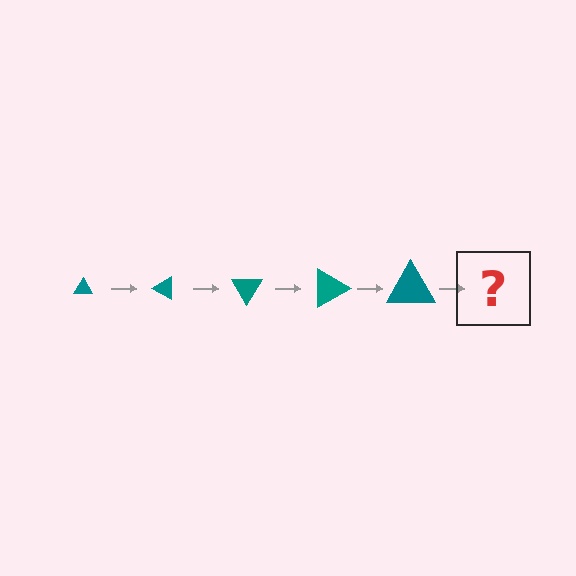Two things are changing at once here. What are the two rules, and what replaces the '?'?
The two rules are that the triangle grows larger each step and it rotates 30 degrees each step. The '?' should be a triangle, larger than the previous one and rotated 150 degrees from the start.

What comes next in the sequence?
The next element should be a triangle, larger than the previous one and rotated 150 degrees from the start.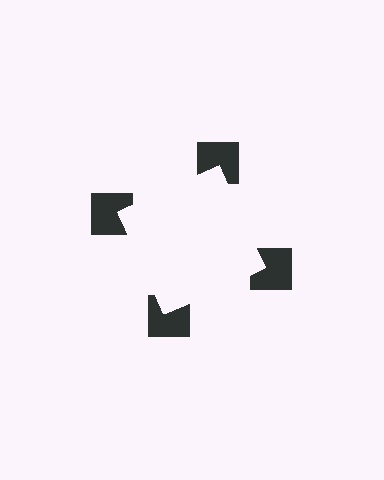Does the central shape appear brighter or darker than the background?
It typically appears slightly brighter than the background, even though no actual brightness change is drawn.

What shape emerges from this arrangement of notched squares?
An illusory square — its edges are inferred from the aligned wedge cuts in the notched squares, not physically drawn.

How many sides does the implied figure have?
4 sides.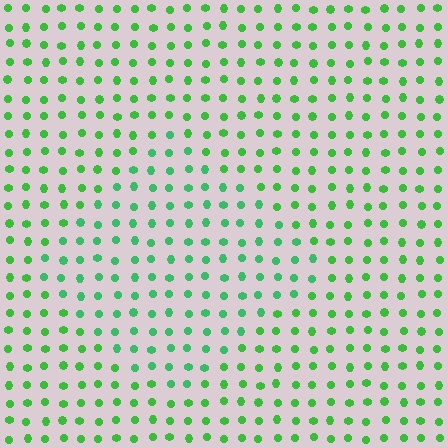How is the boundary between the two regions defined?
The boundary is defined purely by a slight shift in hue (about 21 degrees). Spacing, size, and orientation are identical on both sides.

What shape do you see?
I see a diamond.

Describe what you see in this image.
The image is filled with small green elements in a uniform arrangement. A diamond-shaped region is visible where the elements are tinted to a slightly different hue, forming a subtle color boundary.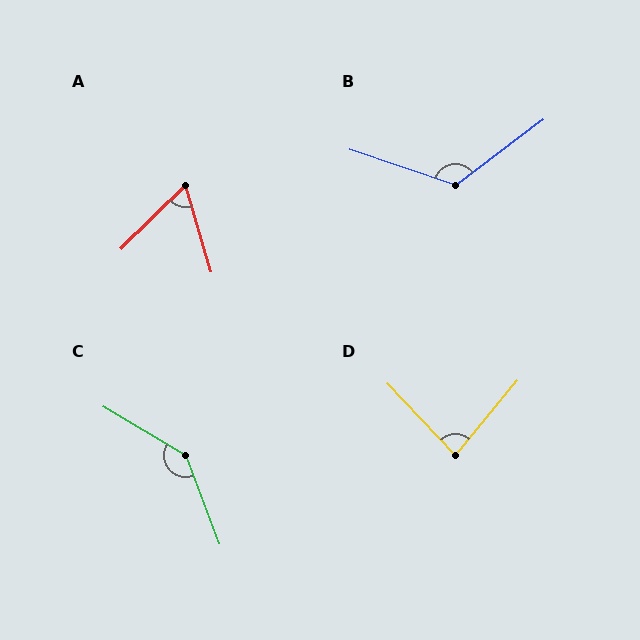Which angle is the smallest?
A, at approximately 62 degrees.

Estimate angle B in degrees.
Approximately 125 degrees.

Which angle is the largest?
C, at approximately 142 degrees.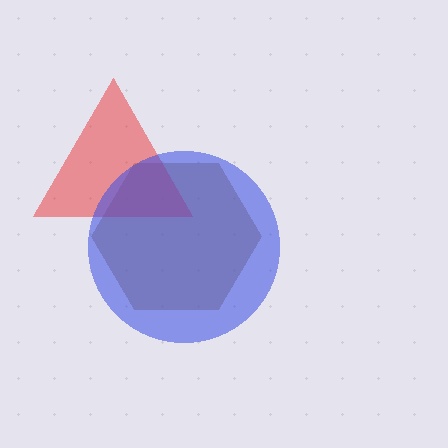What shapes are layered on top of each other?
The layered shapes are: a brown hexagon, a red triangle, a blue circle.